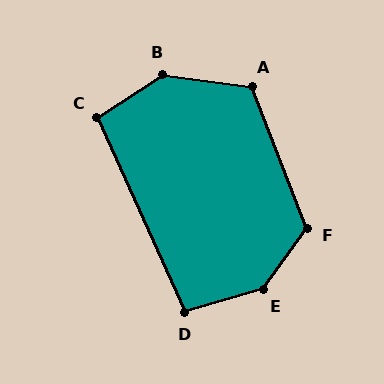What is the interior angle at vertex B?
Approximately 139 degrees (obtuse).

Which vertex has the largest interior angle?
E, at approximately 142 degrees.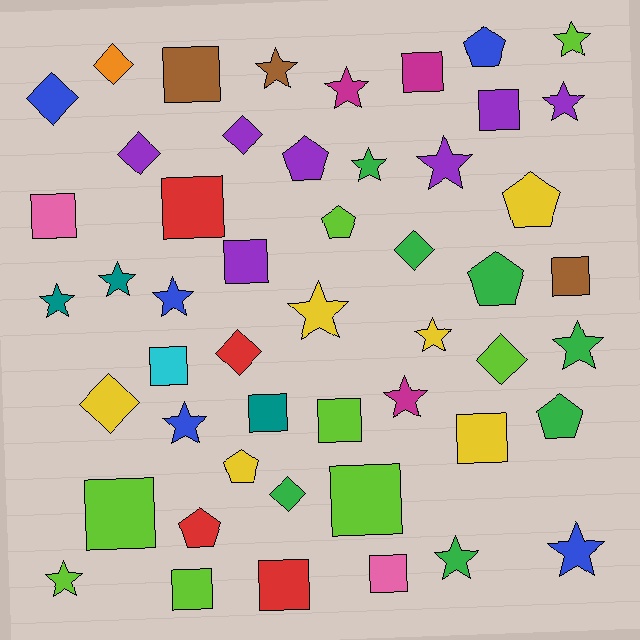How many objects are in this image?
There are 50 objects.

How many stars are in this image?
There are 17 stars.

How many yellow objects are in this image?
There are 6 yellow objects.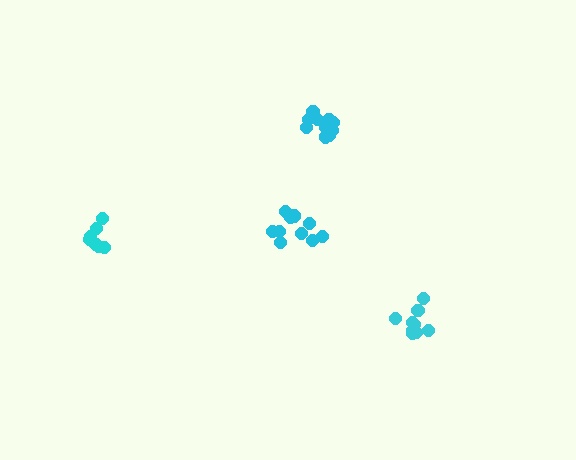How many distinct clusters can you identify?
There are 4 distinct clusters.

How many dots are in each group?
Group 1: 11 dots, Group 2: 8 dots, Group 3: 9 dots, Group 4: 11 dots (39 total).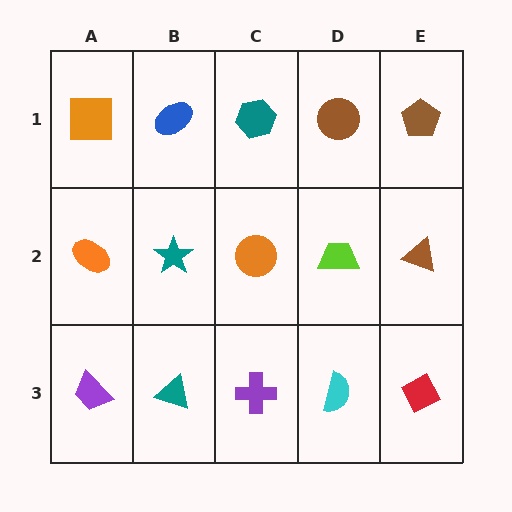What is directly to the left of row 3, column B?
A purple trapezoid.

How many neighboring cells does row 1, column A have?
2.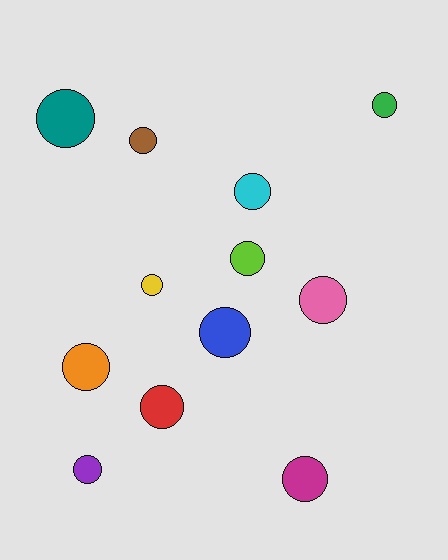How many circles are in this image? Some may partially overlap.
There are 12 circles.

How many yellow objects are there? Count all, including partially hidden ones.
There is 1 yellow object.